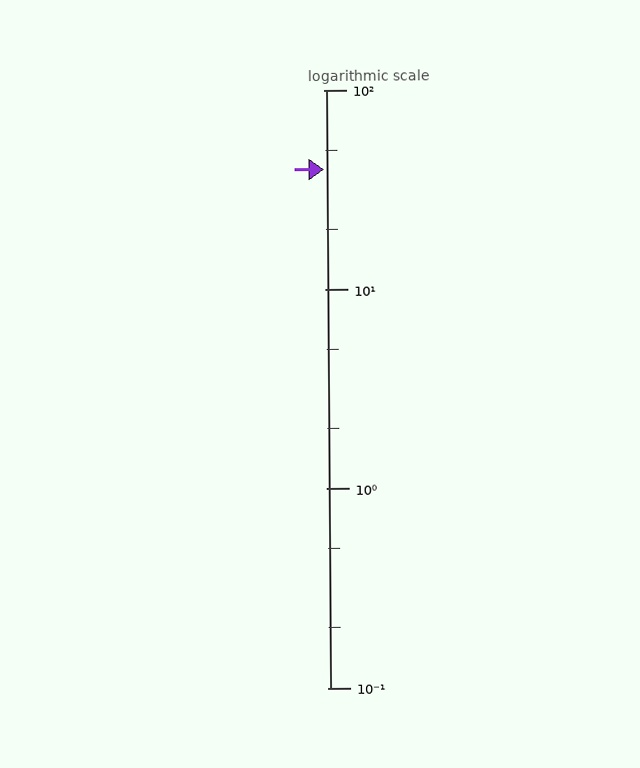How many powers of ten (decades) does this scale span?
The scale spans 3 decades, from 0.1 to 100.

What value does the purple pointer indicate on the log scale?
The pointer indicates approximately 40.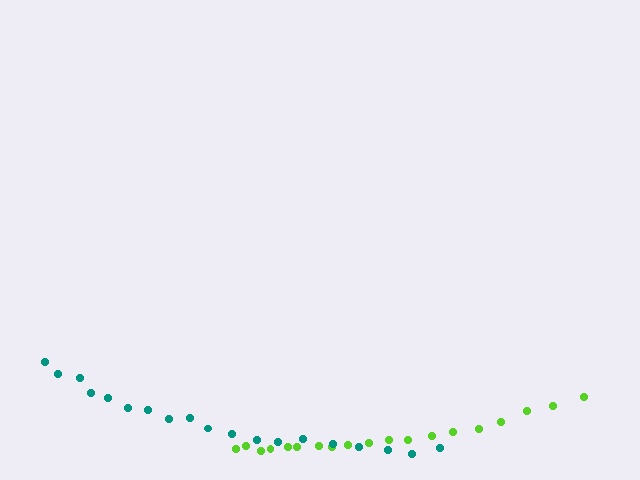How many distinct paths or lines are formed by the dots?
There are 2 distinct paths.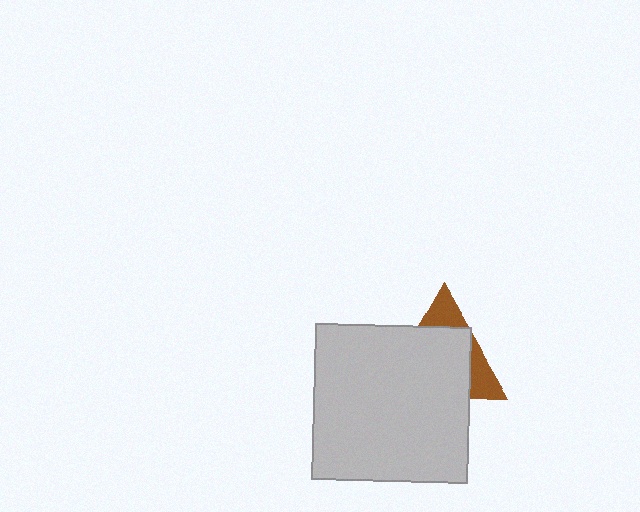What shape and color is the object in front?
The object in front is a light gray square.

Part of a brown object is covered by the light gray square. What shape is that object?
It is a triangle.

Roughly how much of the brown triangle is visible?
A small part of it is visible (roughly 32%).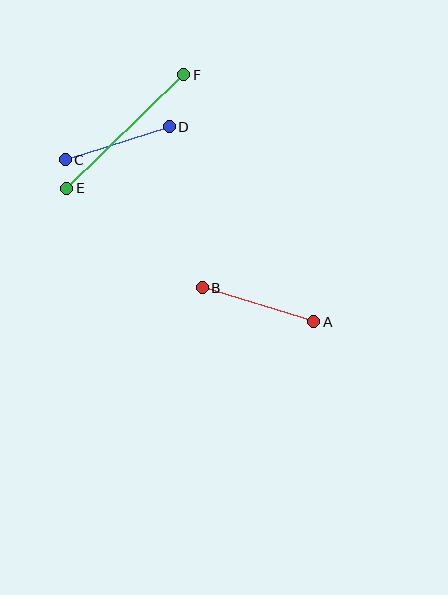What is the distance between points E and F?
The distance is approximately 163 pixels.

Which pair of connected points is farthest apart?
Points E and F are farthest apart.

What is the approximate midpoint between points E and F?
The midpoint is at approximately (125, 132) pixels.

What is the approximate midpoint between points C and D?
The midpoint is at approximately (117, 143) pixels.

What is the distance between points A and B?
The distance is approximately 117 pixels.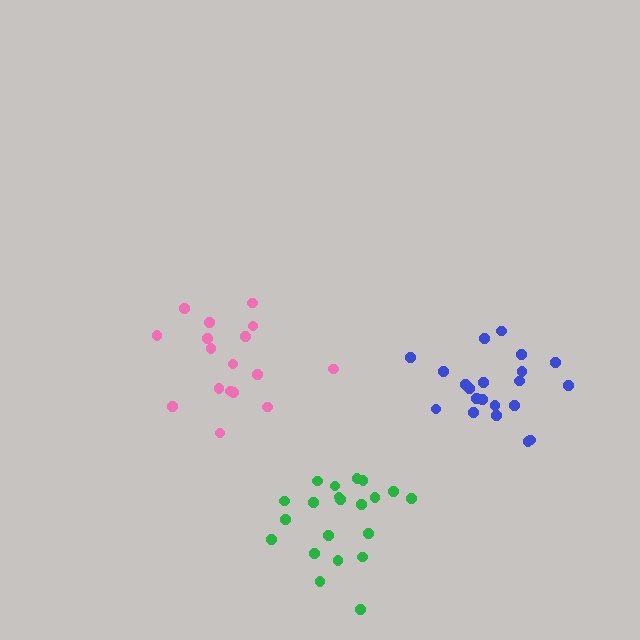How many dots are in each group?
Group 1: 21 dots, Group 2: 21 dots, Group 3: 17 dots (59 total).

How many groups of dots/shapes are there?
There are 3 groups.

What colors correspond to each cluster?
The clusters are colored: green, blue, pink.